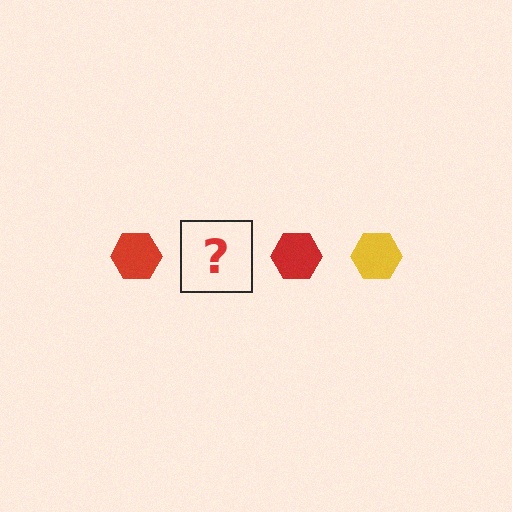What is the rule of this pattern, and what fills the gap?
The rule is that the pattern cycles through red, yellow hexagons. The gap should be filled with a yellow hexagon.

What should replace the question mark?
The question mark should be replaced with a yellow hexagon.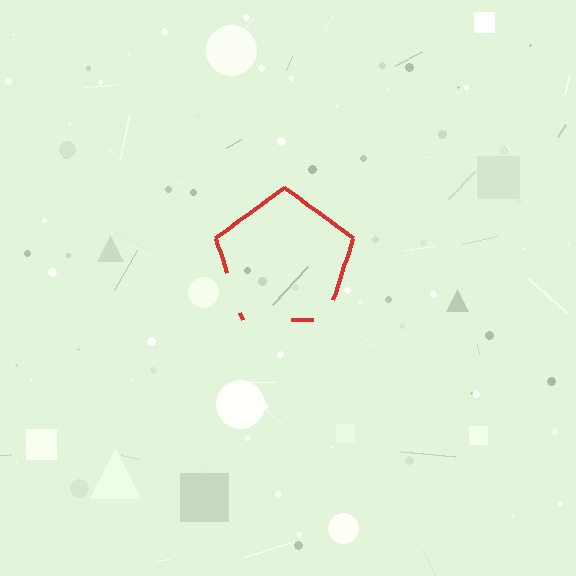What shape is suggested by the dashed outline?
The dashed outline suggests a pentagon.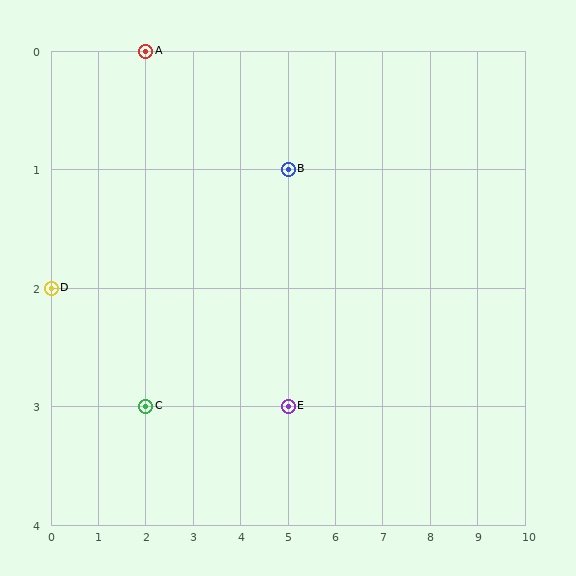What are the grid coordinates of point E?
Point E is at grid coordinates (5, 3).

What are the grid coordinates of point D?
Point D is at grid coordinates (0, 2).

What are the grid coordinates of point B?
Point B is at grid coordinates (5, 1).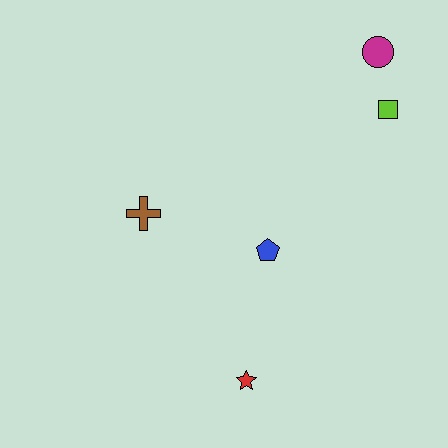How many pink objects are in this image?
There are no pink objects.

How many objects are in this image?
There are 5 objects.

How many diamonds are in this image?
There are no diamonds.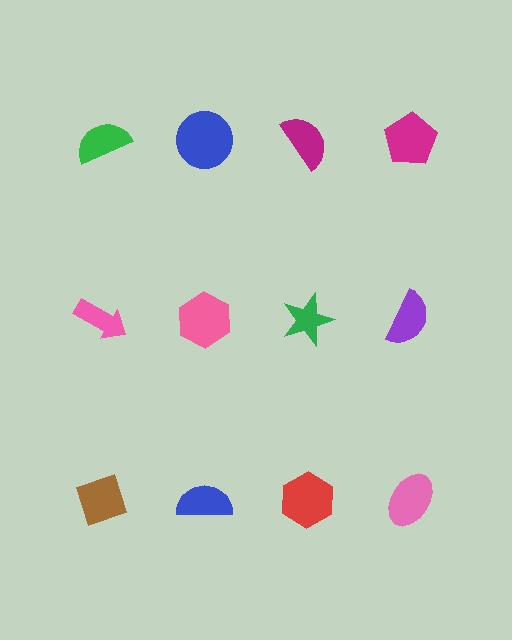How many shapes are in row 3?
4 shapes.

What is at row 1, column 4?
A magenta pentagon.